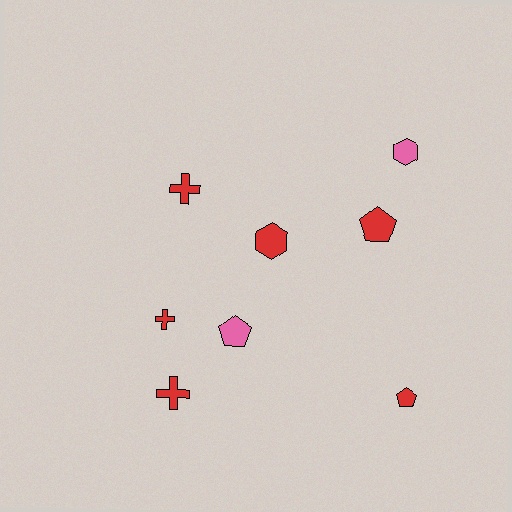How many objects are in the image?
There are 8 objects.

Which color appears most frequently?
Red, with 6 objects.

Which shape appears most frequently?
Cross, with 3 objects.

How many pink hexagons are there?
There is 1 pink hexagon.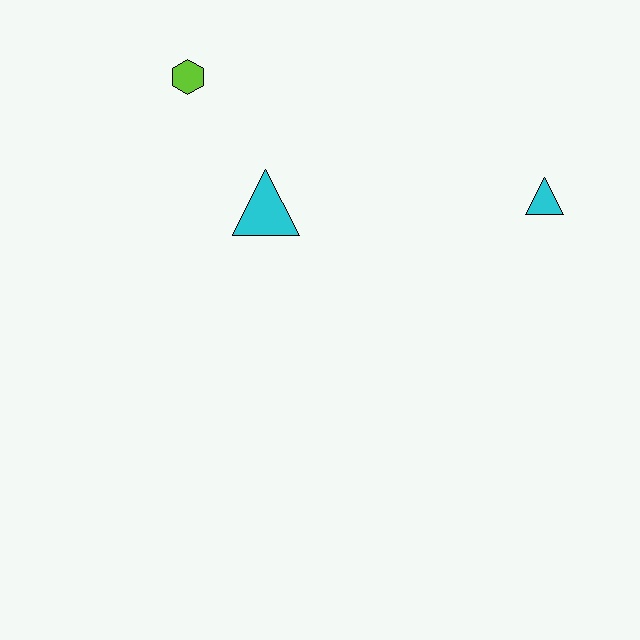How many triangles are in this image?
There are 2 triangles.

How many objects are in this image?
There are 3 objects.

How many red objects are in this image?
There are no red objects.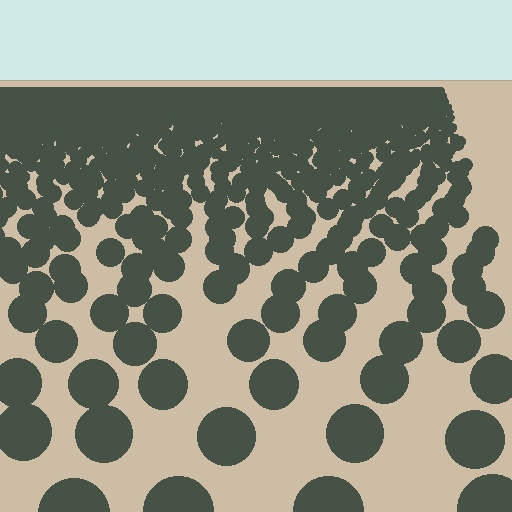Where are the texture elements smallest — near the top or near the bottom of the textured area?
Near the top.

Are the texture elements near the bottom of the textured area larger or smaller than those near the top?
Larger. Near the bottom, elements are closer to the viewer and appear at a bigger on-screen size.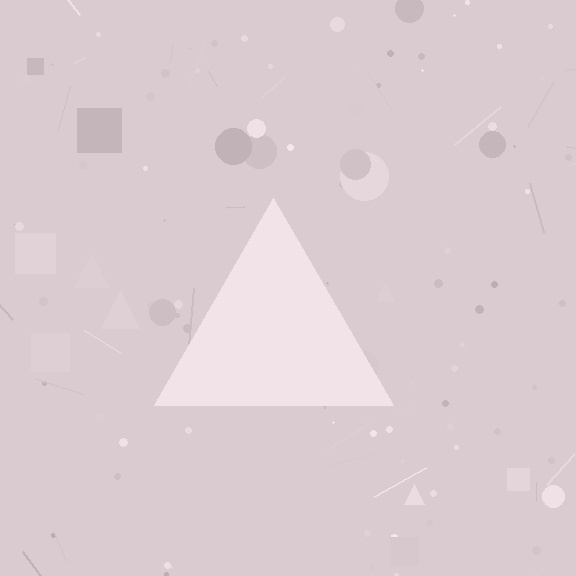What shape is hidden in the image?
A triangle is hidden in the image.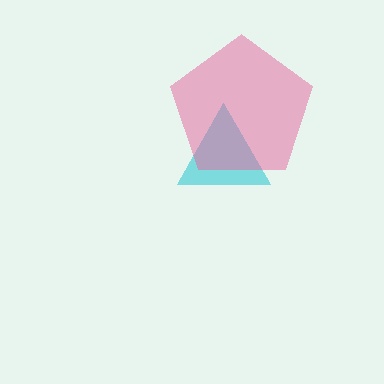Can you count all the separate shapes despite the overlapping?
Yes, there are 2 separate shapes.